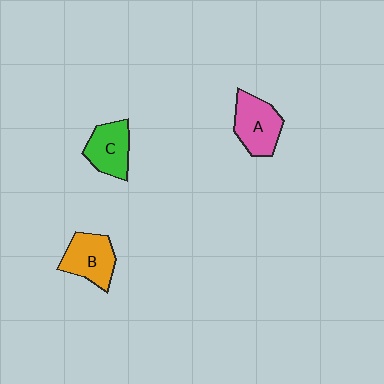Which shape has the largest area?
Shape A (pink).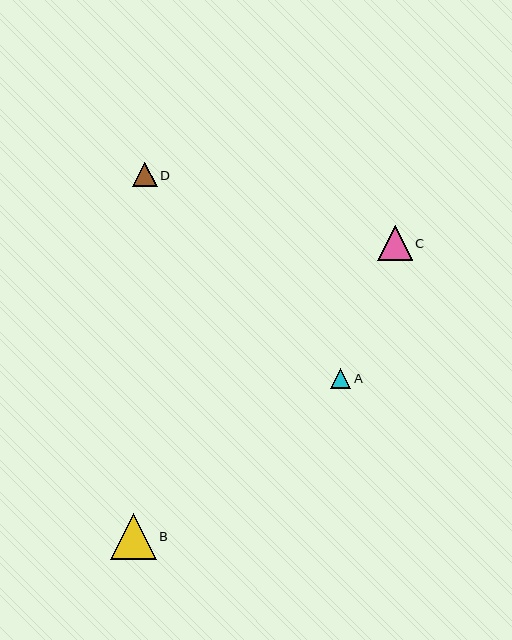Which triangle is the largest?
Triangle B is the largest with a size of approximately 46 pixels.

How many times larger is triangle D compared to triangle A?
Triangle D is approximately 1.2 times the size of triangle A.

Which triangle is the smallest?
Triangle A is the smallest with a size of approximately 21 pixels.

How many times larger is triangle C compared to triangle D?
Triangle C is approximately 1.4 times the size of triangle D.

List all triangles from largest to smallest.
From largest to smallest: B, C, D, A.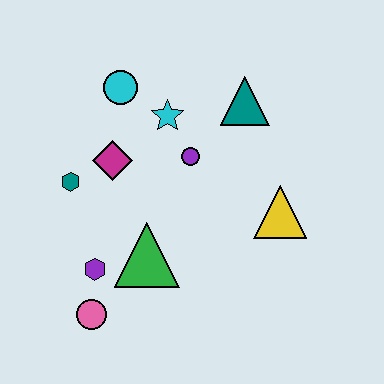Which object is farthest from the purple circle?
The pink circle is farthest from the purple circle.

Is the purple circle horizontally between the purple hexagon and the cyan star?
No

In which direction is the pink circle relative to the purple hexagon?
The pink circle is below the purple hexagon.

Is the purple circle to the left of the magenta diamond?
No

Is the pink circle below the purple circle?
Yes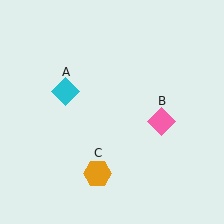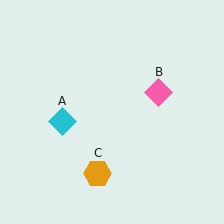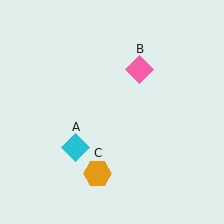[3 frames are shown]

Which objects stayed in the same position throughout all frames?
Orange hexagon (object C) remained stationary.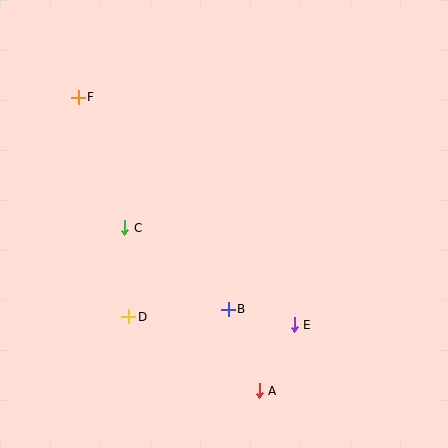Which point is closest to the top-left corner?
Point F is closest to the top-left corner.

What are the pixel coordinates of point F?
Point F is at (78, 97).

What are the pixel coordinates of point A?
Point A is at (259, 391).